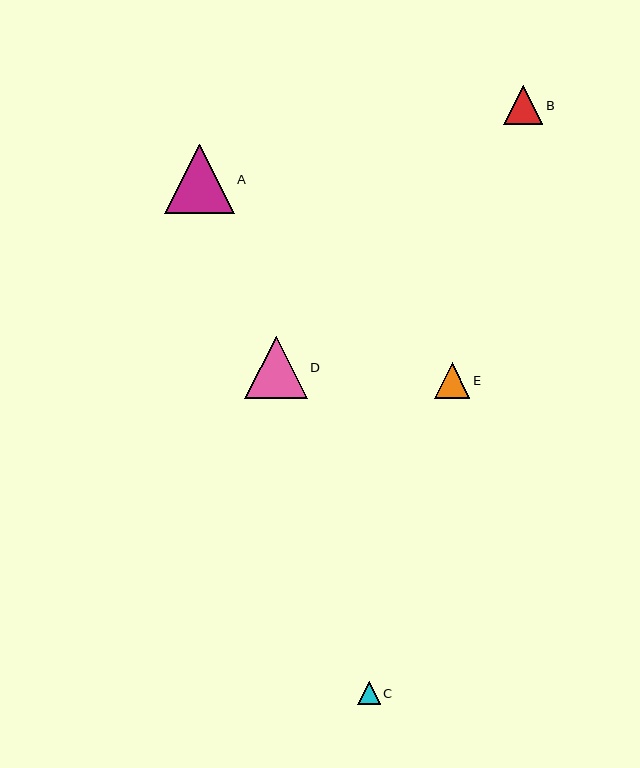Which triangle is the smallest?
Triangle C is the smallest with a size of approximately 23 pixels.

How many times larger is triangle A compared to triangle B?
Triangle A is approximately 1.8 times the size of triangle B.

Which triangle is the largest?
Triangle A is the largest with a size of approximately 69 pixels.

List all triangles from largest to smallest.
From largest to smallest: A, D, B, E, C.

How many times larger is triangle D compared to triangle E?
Triangle D is approximately 1.8 times the size of triangle E.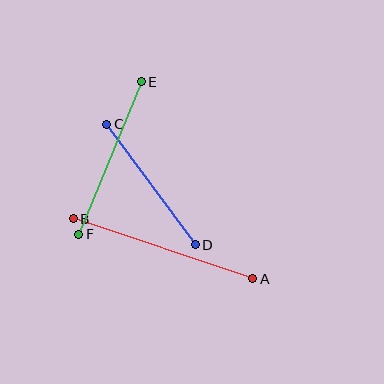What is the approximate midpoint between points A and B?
The midpoint is at approximately (163, 249) pixels.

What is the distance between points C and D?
The distance is approximately 149 pixels.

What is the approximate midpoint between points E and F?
The midpoint is at approximately (110, 158) pixels.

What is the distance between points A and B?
The distance is approximately 189 pixels.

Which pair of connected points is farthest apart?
Points A and B are farthest apart.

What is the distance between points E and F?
The distance is approximately 165 pixels.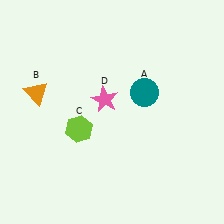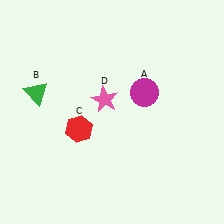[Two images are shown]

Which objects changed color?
A changed from teal to magenta. B changed from orange to green. C changed from lime to red.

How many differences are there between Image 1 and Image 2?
There are 3 differences between the two images.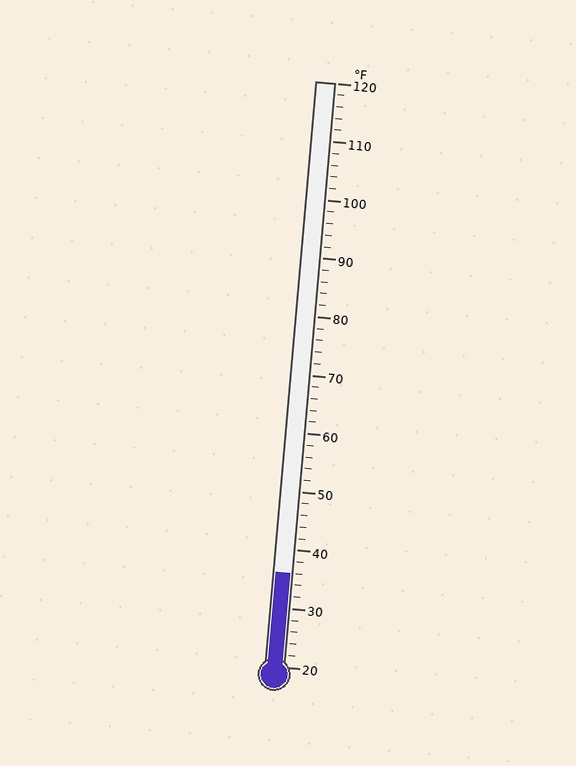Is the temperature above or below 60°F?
The temperature is below 60°F.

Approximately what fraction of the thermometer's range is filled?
The thermometer is filled to approximately 15% of its range.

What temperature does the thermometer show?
The thermometer shows approximately 36°F.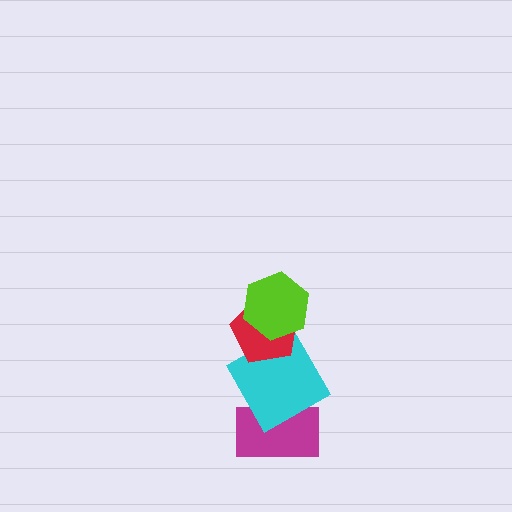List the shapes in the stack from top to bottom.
From top to bottom: the lime hexagon, the red pentagon, the cyan square, the magenta rectangle.